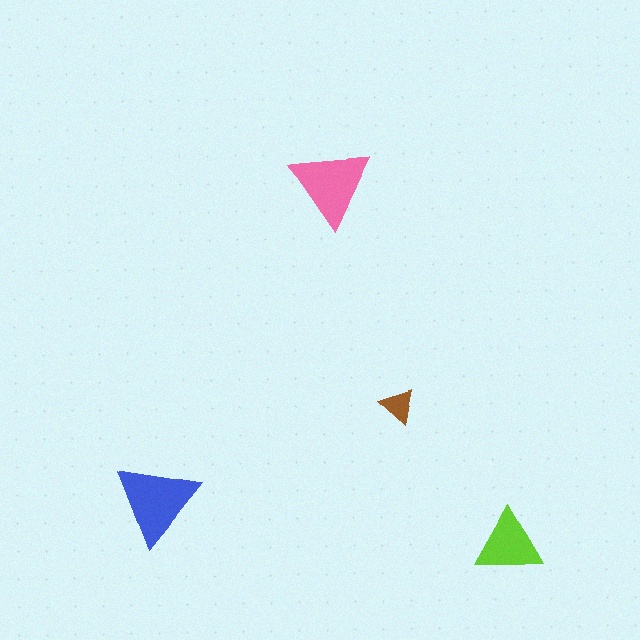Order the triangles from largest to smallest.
the blue one, the pink one, the lime one, the brown one.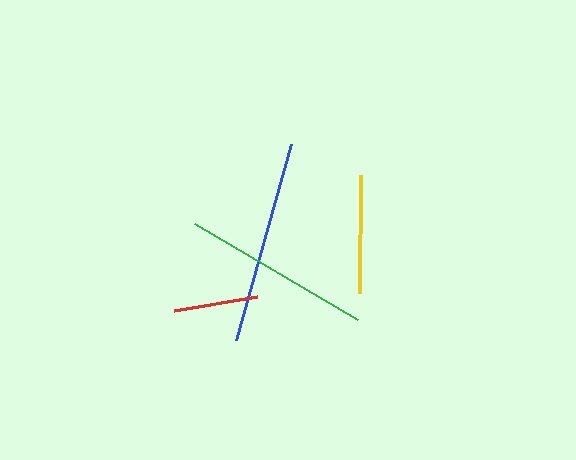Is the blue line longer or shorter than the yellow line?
The blue line is longer than the yellow line.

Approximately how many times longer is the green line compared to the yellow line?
The green line is approximately 1.6 times the length of the yellow line.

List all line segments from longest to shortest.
From longest to shortest: blue, green, yellow, red.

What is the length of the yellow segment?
The yellow segment is approximately 118 pixels long.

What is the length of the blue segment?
The blue segment is approximately 204 pixels long.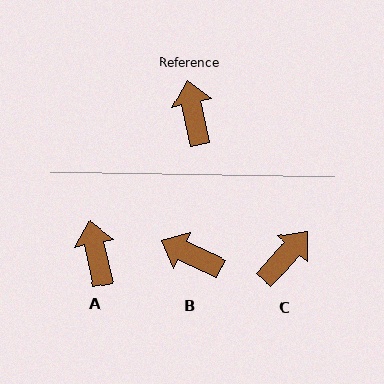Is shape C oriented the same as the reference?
No, it is off by about 53 degrees.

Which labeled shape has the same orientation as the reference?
A.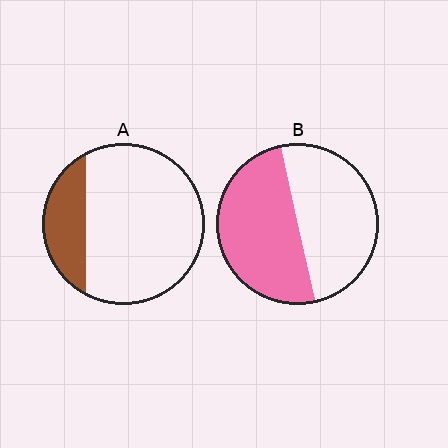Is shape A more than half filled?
No.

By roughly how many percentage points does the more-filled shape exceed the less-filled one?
By roughly 30 percentage points (B over A).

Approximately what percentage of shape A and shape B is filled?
A is approximately 20% and B is approximately 50%.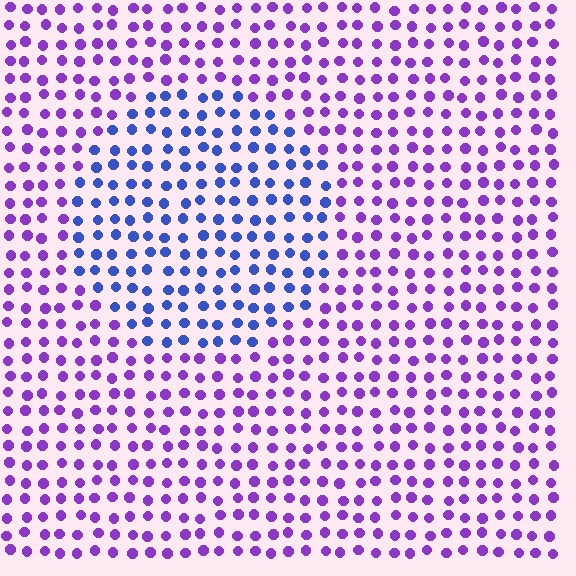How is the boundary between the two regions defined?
The boundary is defined purely by a slight shift in hue (about 48 degrees). Spacing, size, and orientation are identical on both sides.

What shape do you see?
I see a circle.